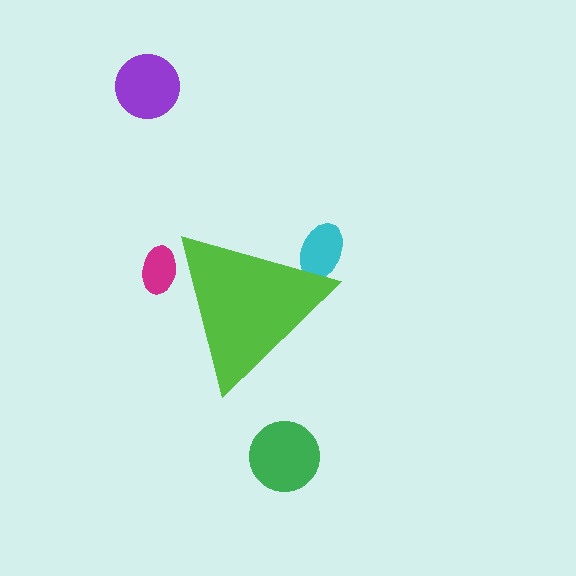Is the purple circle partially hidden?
No, the purple circle is fully visible.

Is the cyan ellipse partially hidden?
Yes, the cyan ellipse is partially hidden behind the lime triangle.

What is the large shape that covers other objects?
A lime triangle.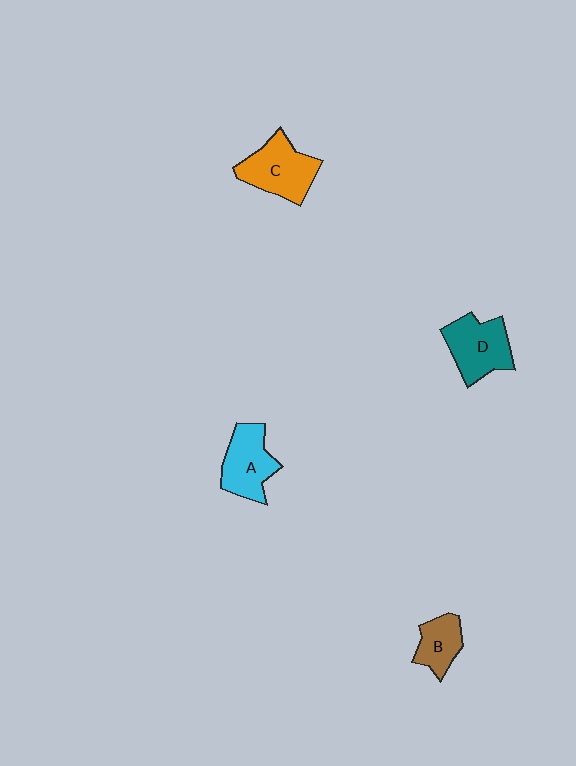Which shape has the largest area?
Shape C (orange).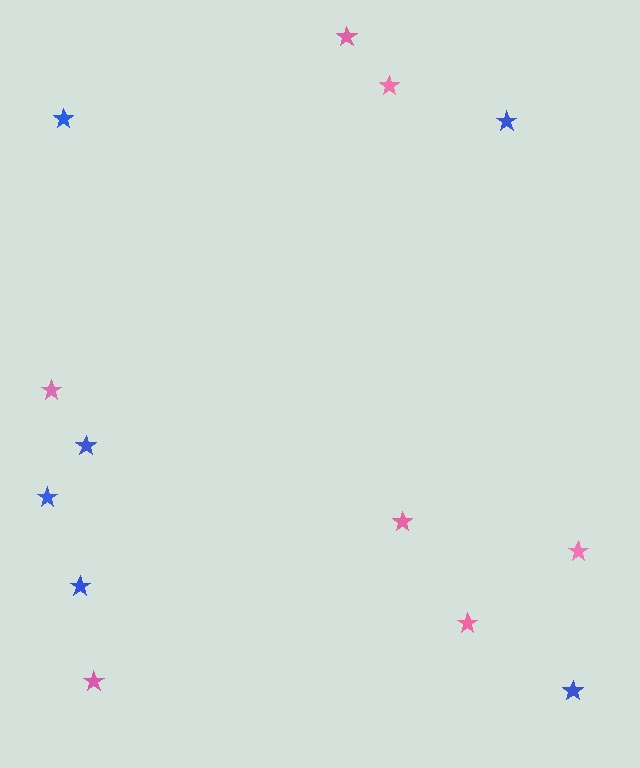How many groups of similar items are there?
There are 2 groups: one group of blue stars (6) and one group of pink stars (7).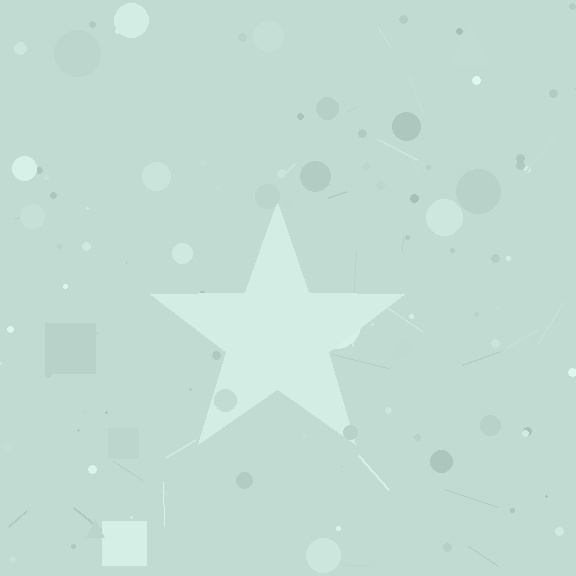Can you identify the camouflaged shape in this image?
The camouflaged shape is a star.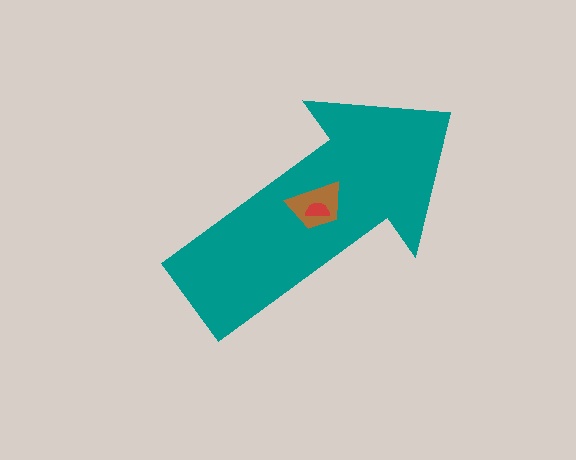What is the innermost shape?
The red semicircle.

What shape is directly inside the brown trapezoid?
The red semicircle.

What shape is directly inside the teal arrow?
The brown trapezoid.